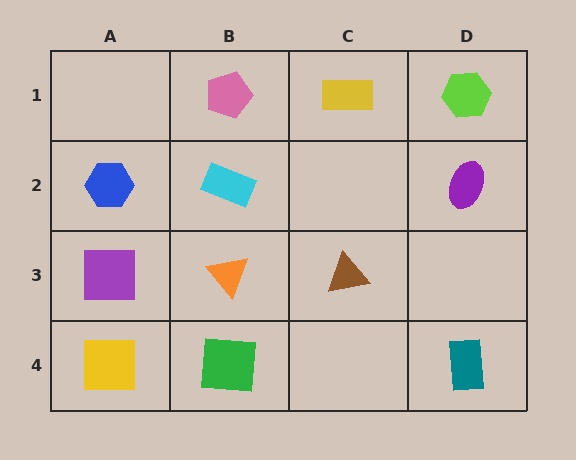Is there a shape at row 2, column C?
No, that cell is empty.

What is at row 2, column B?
A cyan rectangle.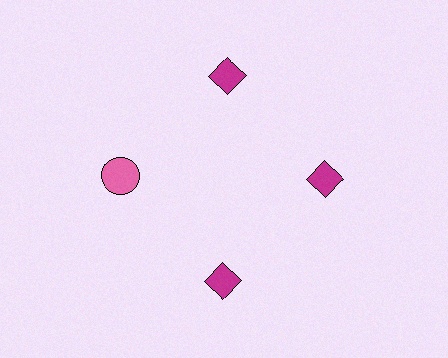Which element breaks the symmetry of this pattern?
The pink circle at roughly the 9 o'clock position breaks the symmetry. All other shapes are magenta diamonds.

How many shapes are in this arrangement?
There are 4 shapes arranged in a ring pattern.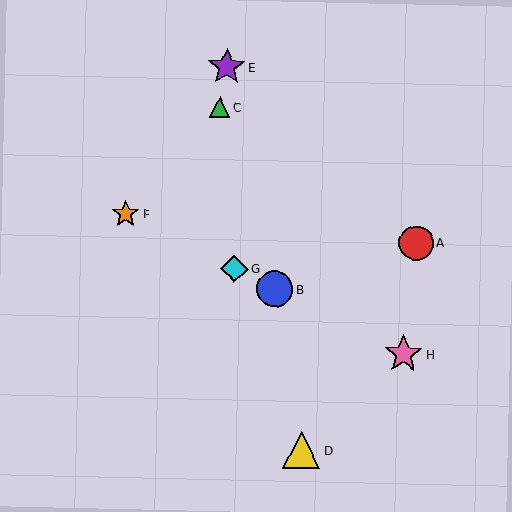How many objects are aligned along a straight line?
4 objects (B, F, G, H) are aligned along a straight line.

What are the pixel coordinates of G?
Object G is at (234, 269).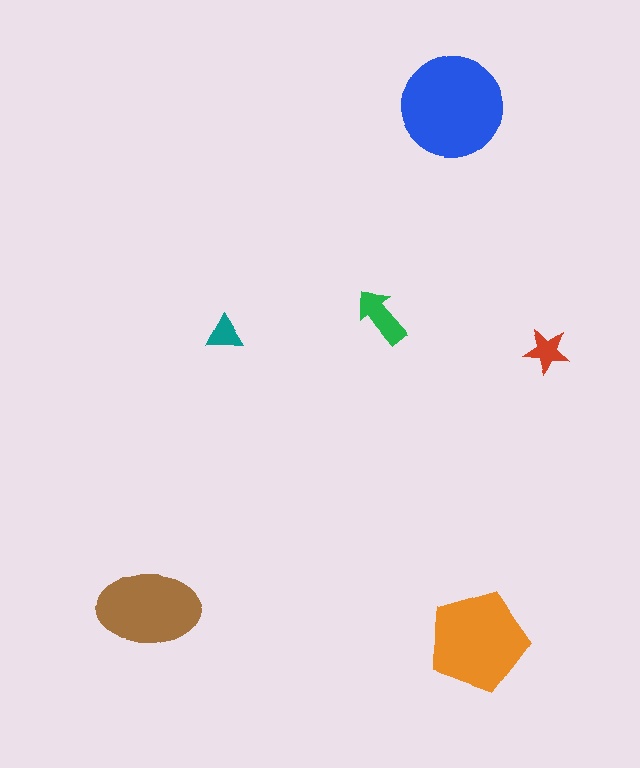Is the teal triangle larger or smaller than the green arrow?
Smaller.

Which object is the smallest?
The teal triangle.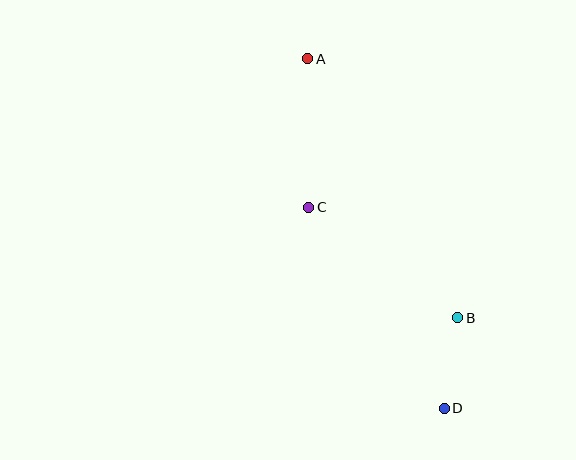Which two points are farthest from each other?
Points A and D are farthest from each other.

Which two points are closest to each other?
Points B and D are closest to each other.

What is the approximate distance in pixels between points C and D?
The distance between C and D is approximately 243 pixels.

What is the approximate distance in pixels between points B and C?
The distance between B and C is approximately 185 pixels.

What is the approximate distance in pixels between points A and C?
The distance between A and C is approximately 148 pixels.